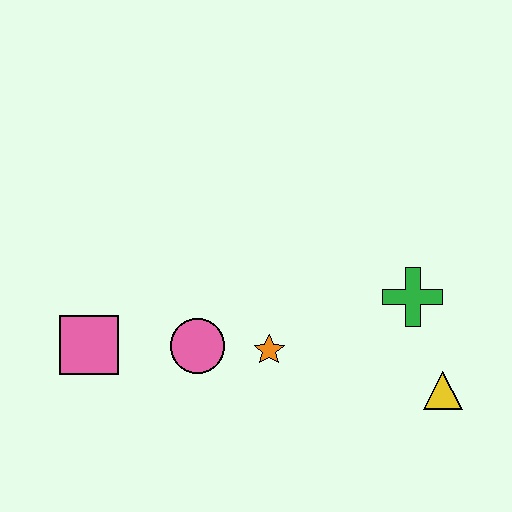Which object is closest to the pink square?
The pink circle is closest to the pink square.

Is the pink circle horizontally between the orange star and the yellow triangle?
No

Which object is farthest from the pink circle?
The yellow triangle is farthest from the pink circle.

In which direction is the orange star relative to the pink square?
The orange star is to the right of the pink square.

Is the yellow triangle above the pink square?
No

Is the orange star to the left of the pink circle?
No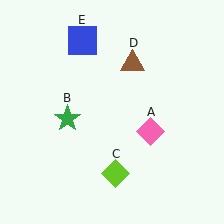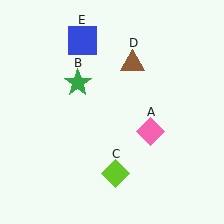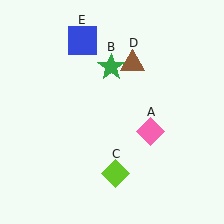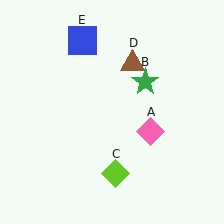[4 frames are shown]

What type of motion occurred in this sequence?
The green star (object B) rotated clockwise around the center of the scene.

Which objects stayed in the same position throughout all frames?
Pink diamond (object A) and lime diamond (object C) and brown triangle (object D) and blue square (object E) remained stationary.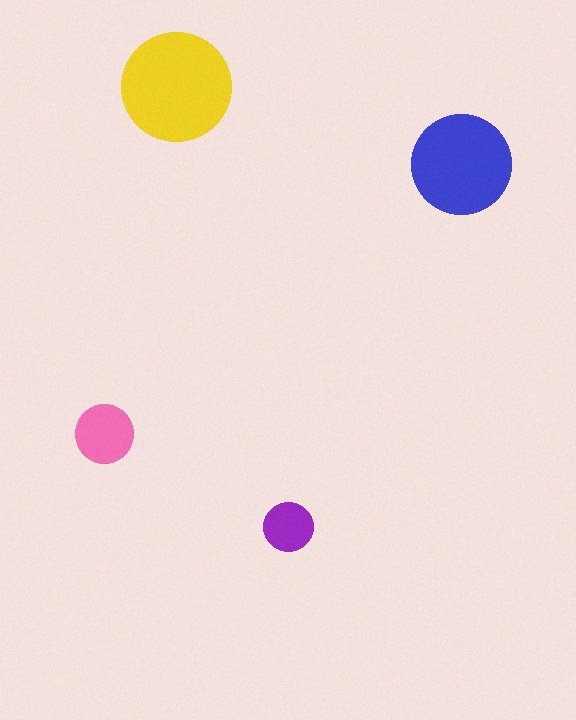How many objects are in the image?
There are 4 objects in the image.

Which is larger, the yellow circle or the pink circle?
The yellow one.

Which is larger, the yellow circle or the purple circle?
The yellow one.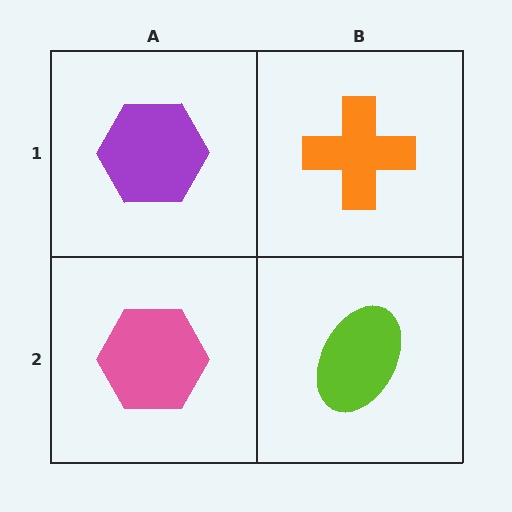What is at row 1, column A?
A purple hexagon.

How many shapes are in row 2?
2 shapes.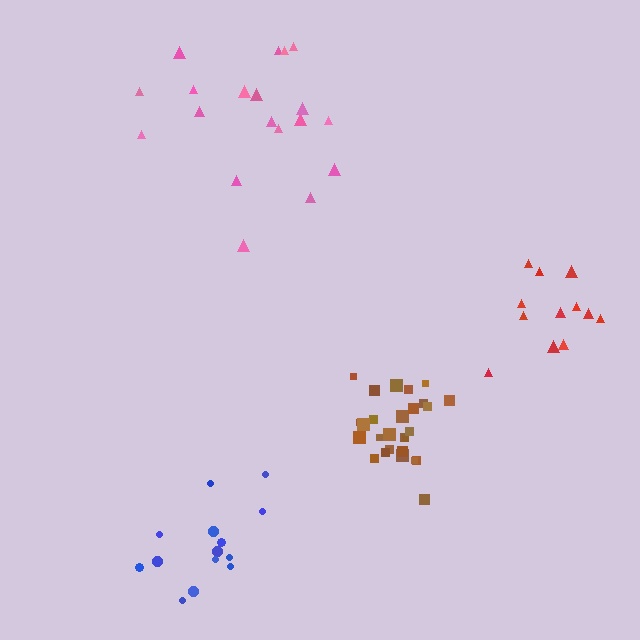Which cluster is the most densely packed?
Brown.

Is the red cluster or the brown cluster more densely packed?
Brown.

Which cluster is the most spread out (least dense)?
Pink.